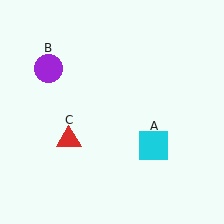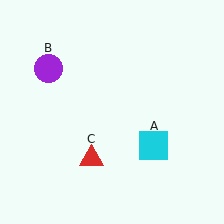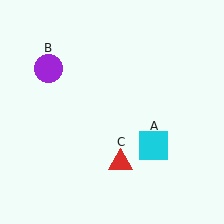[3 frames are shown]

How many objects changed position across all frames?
1 object changed position: red triangle (object C).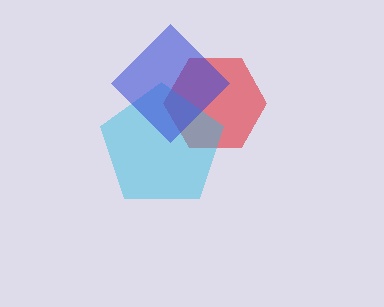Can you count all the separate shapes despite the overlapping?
Yes, there are 3 separate shapes.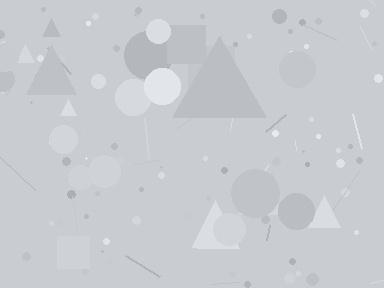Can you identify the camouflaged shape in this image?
The camouflaged shape is a triangle.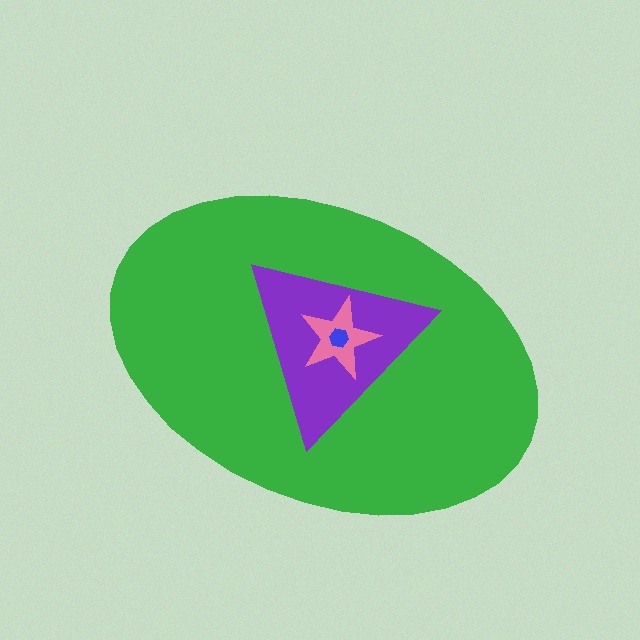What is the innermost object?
The blue hexagon.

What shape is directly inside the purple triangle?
The pink star.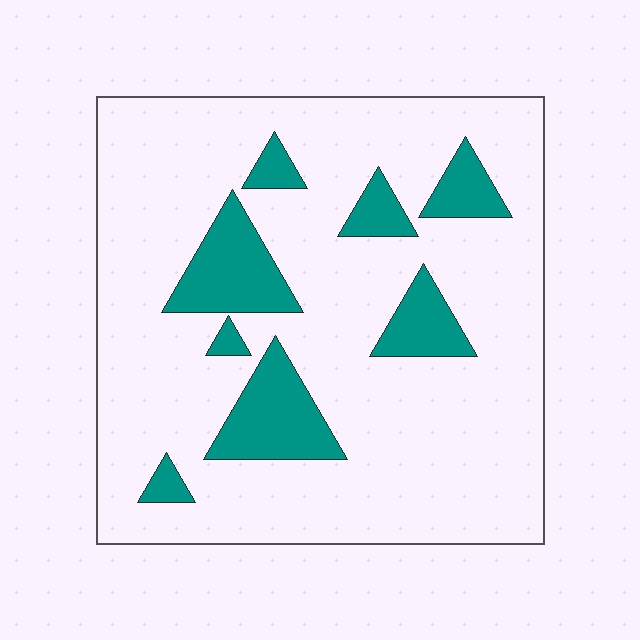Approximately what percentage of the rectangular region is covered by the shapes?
Approximately 15%.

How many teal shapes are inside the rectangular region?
8.